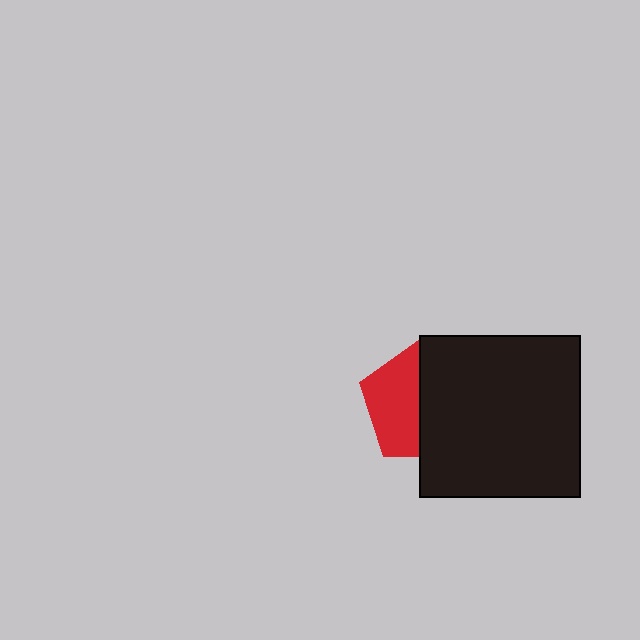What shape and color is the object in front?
The object in front is a black square.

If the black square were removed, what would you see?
You would see the complete red pentagon.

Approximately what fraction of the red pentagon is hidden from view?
Roughly 53% of the red pentagon is hidden behind the black square.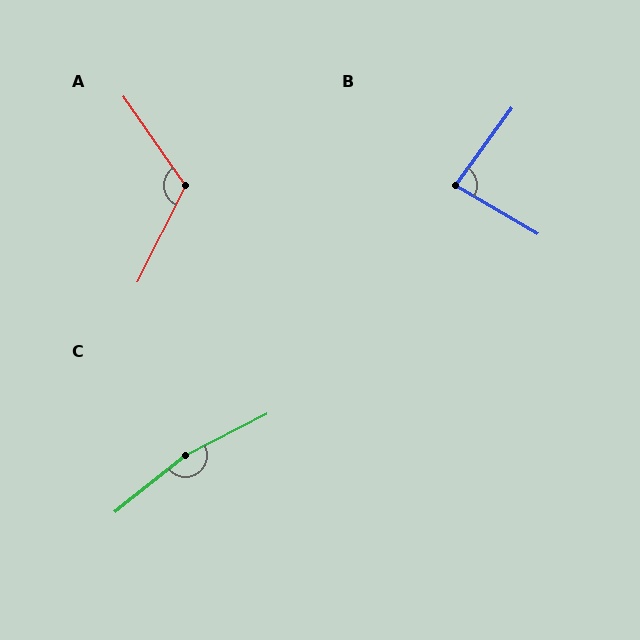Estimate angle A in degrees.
Approximately 118 degrees.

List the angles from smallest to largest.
B (84°), A (118°), C (168°).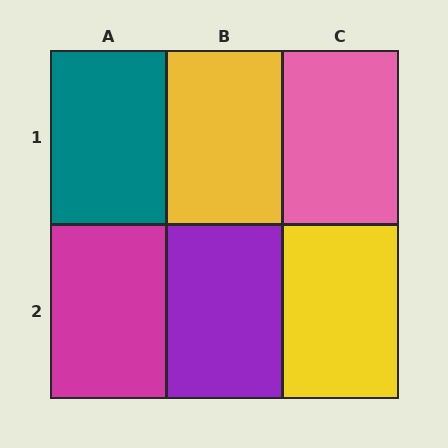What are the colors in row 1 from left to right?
Teal, yellow, pink.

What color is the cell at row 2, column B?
Purple.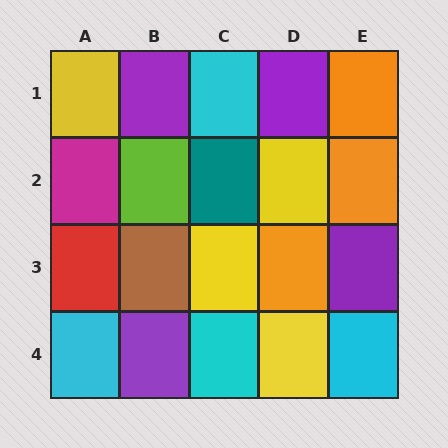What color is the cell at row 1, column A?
Yellow.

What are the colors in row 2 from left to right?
Magenta, lime, teal, yellow, orange.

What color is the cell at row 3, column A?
Red.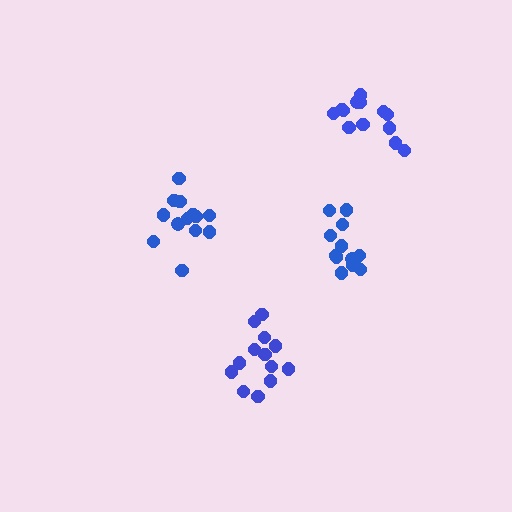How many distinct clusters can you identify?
There are 4 distinct clusters.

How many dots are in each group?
Group 1: 13 dots, Group 2: 13 dots, Group 3: 13 dots, Group 4: 13 dots (52 total).